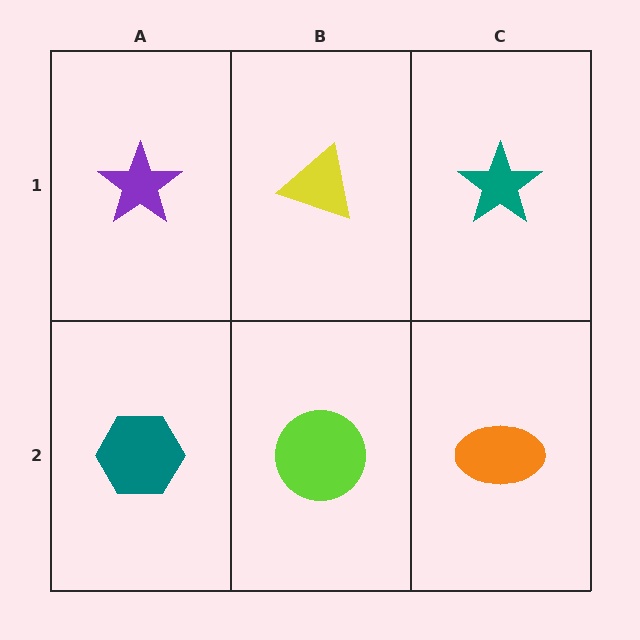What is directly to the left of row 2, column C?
A lime circle.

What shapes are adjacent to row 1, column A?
A teal hexagon (row 2, column A), a yellow triangle (row 1, column B).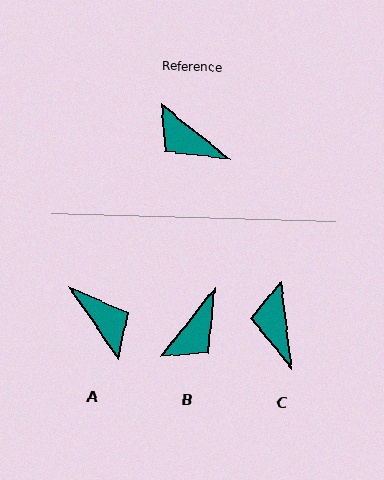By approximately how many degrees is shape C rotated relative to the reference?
Approximately 45 degrees clockwise.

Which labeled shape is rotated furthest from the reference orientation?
A, about 162 degrees away.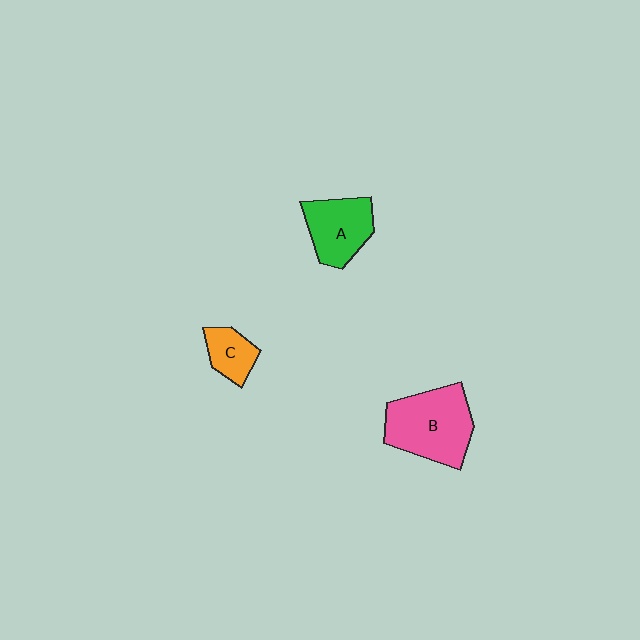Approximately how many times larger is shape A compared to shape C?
Approximately 1.7 times.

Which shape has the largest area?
Shape B (pink).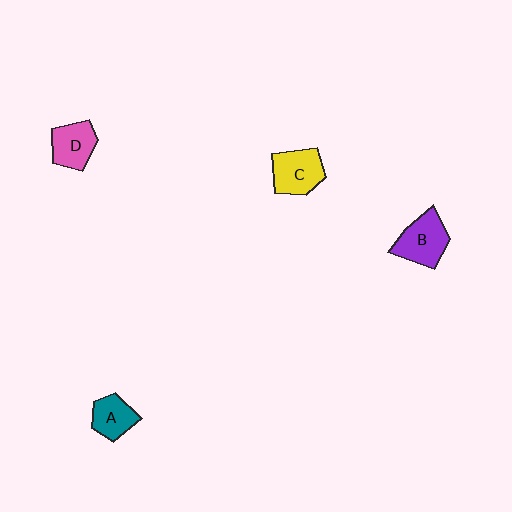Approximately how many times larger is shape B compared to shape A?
Approximately 1.4 times.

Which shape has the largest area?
Shape B (purple).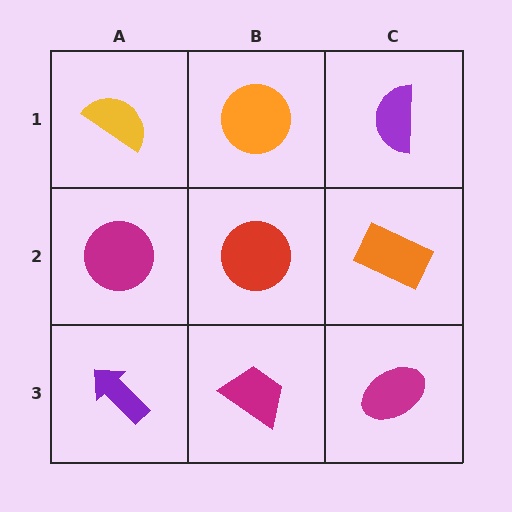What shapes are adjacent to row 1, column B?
A red circle (row 2, column B), a yellow semicircle (row 1, column A), a purple semicircle (row 1, column C).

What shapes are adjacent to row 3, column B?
A red circle (row 2, column B), a purple arrow (row 3, column A), a magenta ellipse (row 3, column C).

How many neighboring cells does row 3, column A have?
2.